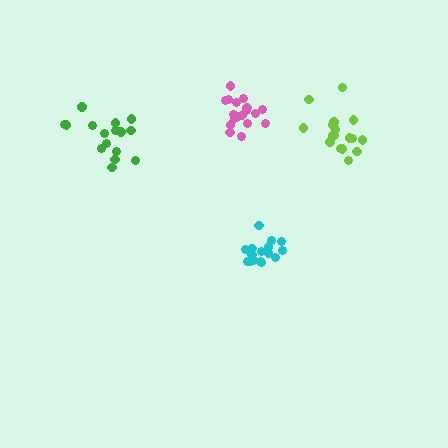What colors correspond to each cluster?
The clusters are colored: cyan, green, lime, pink.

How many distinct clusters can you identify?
There are 4 distinct clusters.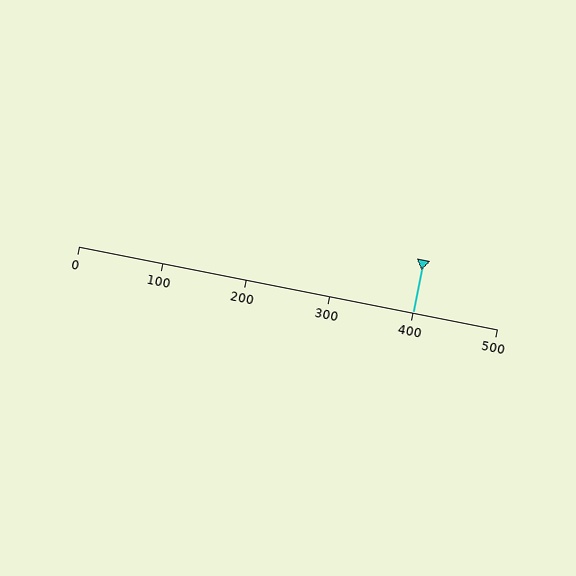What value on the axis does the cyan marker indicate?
The marker indicates approximately 400.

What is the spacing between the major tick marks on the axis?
The major ticks are spaced 100 apart.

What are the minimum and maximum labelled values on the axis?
The axis runs from 0 to 500.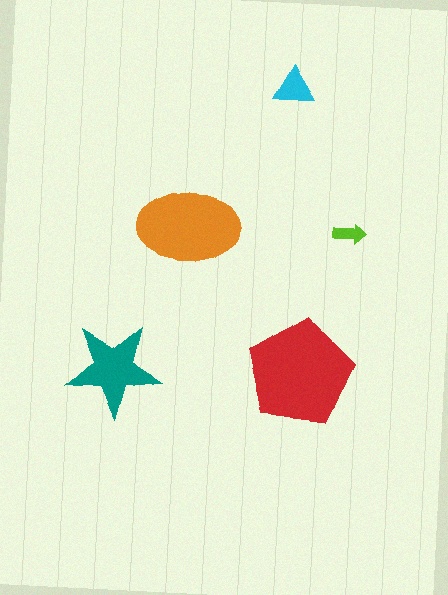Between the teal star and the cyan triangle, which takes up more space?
The teal star.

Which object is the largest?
The red pentagon.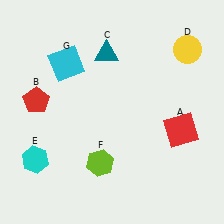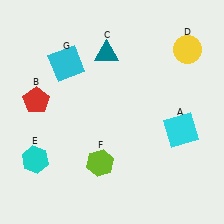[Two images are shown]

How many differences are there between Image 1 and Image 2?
There is 1 difference between the two images.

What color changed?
The square (A) changed from red in Image 1 to cyan in Image 2.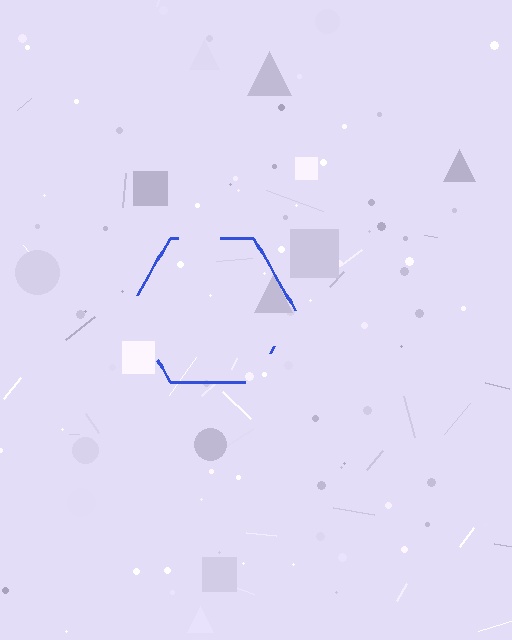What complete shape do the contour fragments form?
The contour fragments form a hexagon.